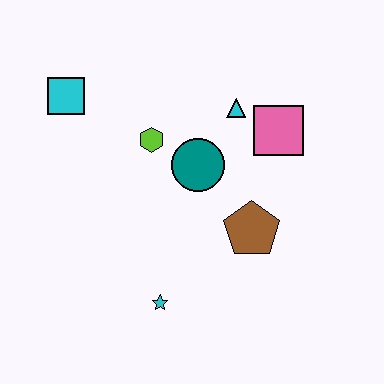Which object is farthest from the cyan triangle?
The cyan star is farthest from the cyan triangle.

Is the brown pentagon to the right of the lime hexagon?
Yes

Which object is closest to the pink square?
The cyan triangle is closest to the pink square.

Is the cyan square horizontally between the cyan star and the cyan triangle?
No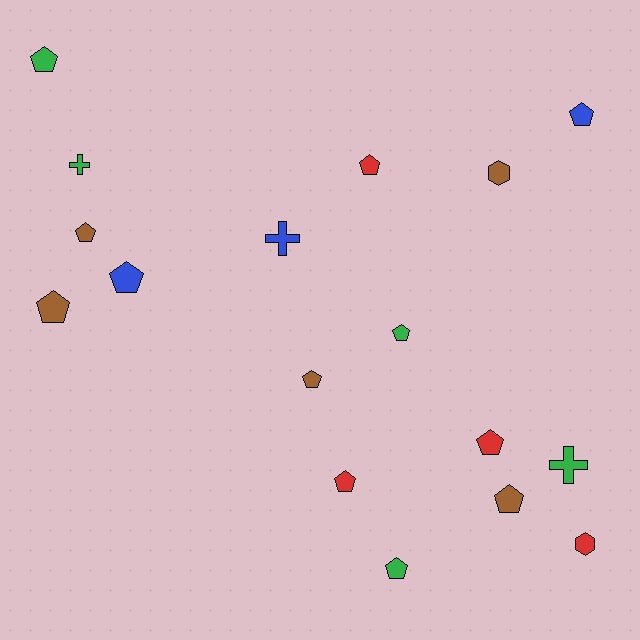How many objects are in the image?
There are 17 objects.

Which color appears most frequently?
Green, with 5 objects.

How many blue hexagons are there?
There are no blue hexagons.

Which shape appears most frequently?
Pentagon, with 12 objects.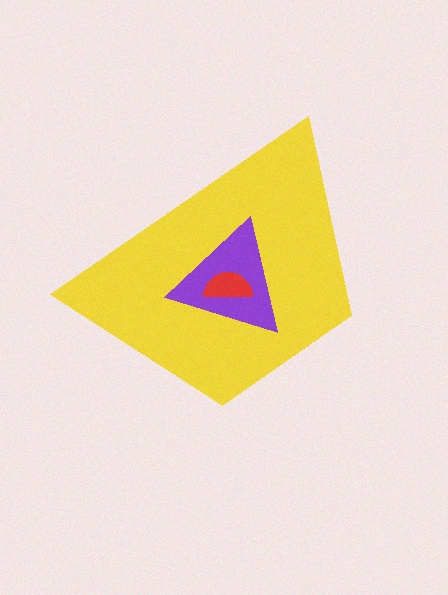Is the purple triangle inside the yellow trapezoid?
Yes.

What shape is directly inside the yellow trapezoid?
The purple triangle.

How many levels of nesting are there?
3.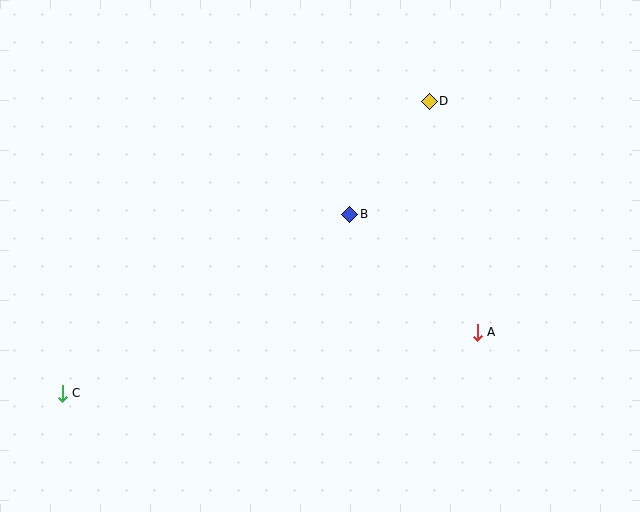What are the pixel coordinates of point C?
Point C is at (62, 393).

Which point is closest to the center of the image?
Point B at (350, 214) is closest to the center.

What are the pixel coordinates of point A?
Point A is at (477, 332).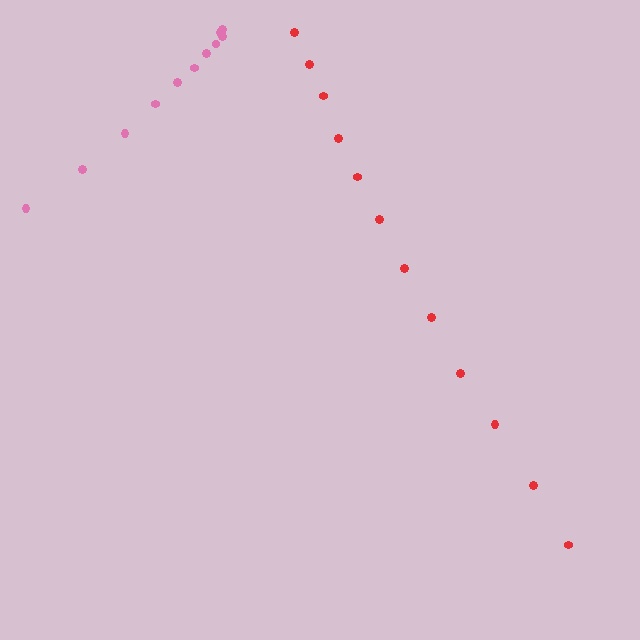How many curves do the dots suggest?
There are 2 distinct paths.